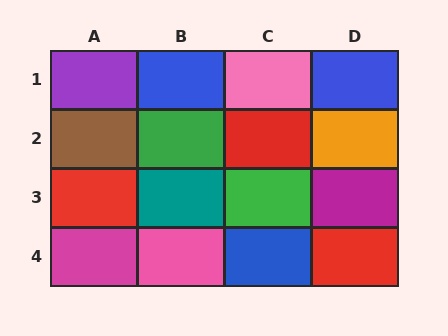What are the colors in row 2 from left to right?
Brown, green, red, orange.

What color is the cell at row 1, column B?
Blue.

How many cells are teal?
1 cell is teal.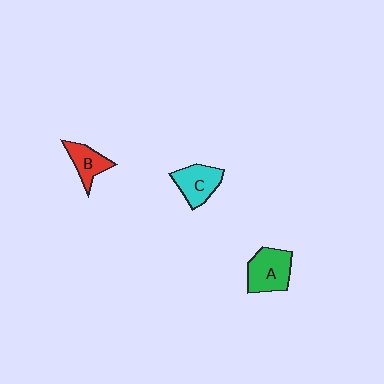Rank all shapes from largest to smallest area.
From largest to smallest: A (green), C (cyan), B (red).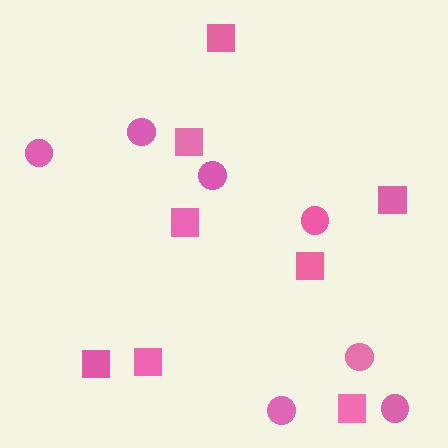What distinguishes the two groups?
There are 2 groups: one group of circles (7) and one group of squares (8).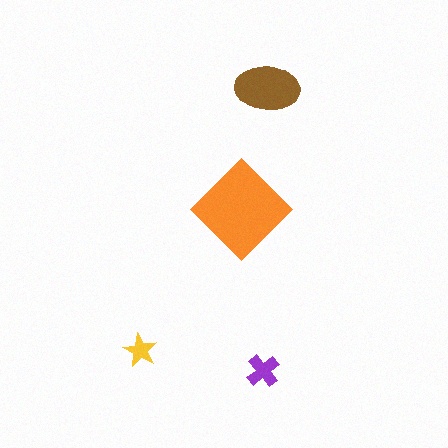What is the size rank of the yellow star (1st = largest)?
4th.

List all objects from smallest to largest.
The yellow star, the purple cross, the brown ellipse, the orange diamond.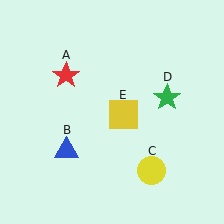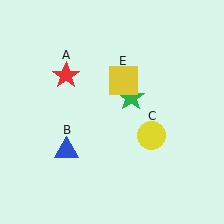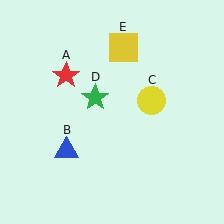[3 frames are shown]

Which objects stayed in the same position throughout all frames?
Red star (object A) and blue triangle (object B) remained stationary.